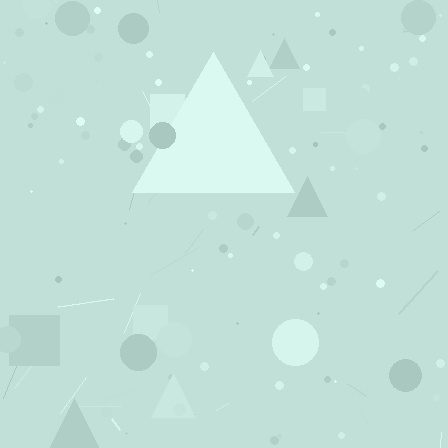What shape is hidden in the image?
A triangle is hidden in the image.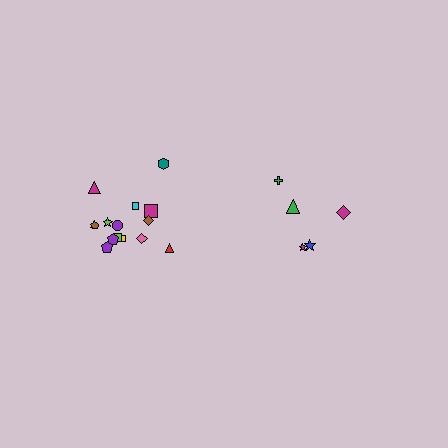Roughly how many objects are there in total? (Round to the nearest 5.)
Roughly 20 objects in total.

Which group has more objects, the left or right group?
The left group.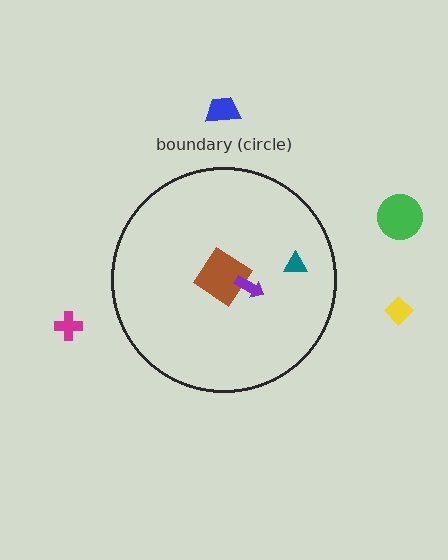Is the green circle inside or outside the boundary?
Outside.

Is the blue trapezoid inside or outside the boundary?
Outside.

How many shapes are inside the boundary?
3 inside, 4 outside.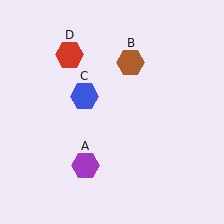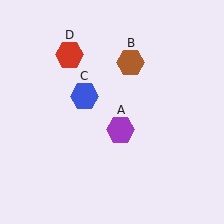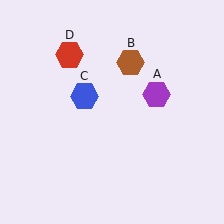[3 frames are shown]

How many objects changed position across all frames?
1 object changed position: purple hexagon (object A).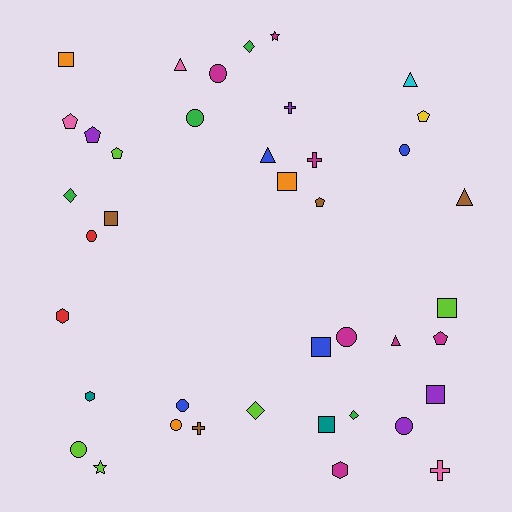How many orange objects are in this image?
There are 3 orange objects.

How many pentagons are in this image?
There are 6 pentagons.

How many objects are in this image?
There are 40 objects.